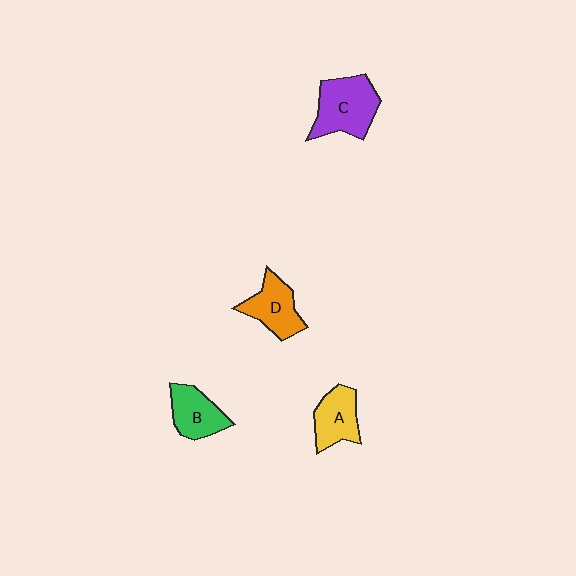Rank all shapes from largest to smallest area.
From largest to smallest: C (purple), D (orange), A (yellow), B (green).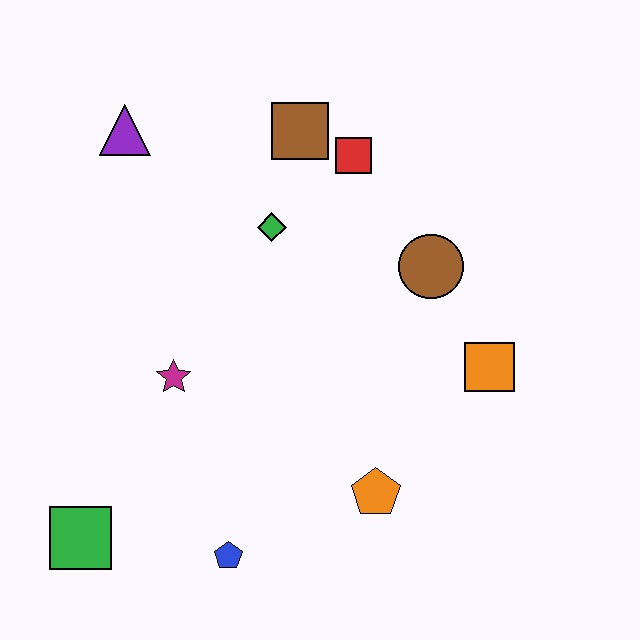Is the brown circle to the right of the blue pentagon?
Yes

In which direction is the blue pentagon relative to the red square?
The blue pentagon is below the red square.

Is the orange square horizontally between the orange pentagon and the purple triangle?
No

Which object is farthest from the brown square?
The green square is farthest from the brown square.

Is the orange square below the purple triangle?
Yes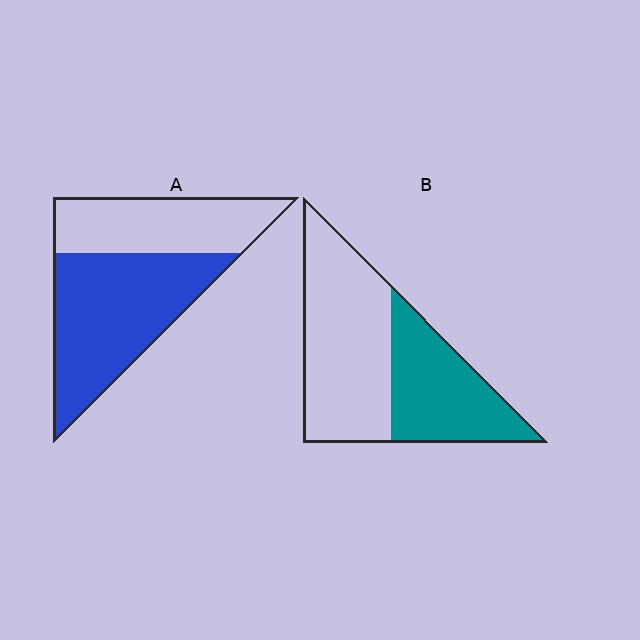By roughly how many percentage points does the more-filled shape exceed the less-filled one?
By roughly 20 percentage points (A over B).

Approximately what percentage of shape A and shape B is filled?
A is approximately 60% and B is approximately 40%.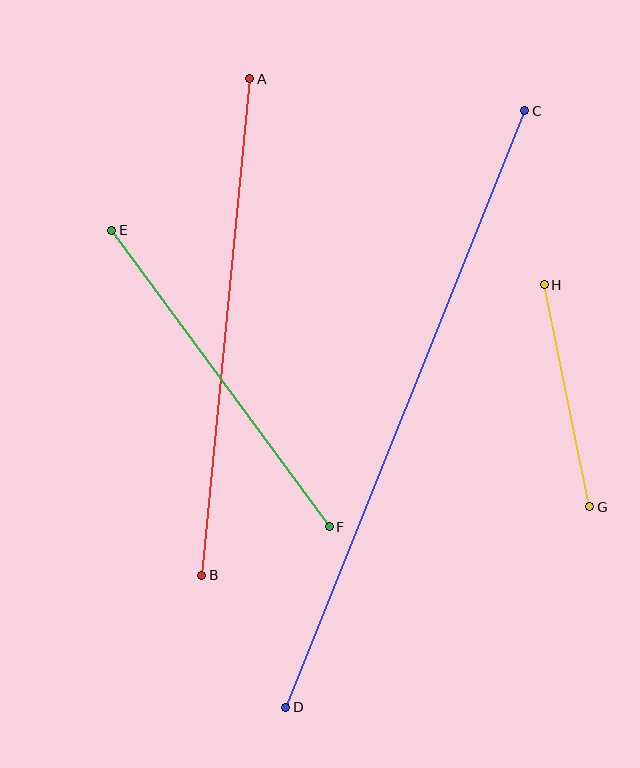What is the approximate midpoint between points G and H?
The midpoint is at approximately (567, 396) pixels.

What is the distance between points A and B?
The distance is approximately 499 pixels.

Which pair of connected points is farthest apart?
Points C and D are farthest apart.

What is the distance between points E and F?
The distance is approximately 368 pixels.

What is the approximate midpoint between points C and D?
The midpoint is at approximately (405, 409) pixels.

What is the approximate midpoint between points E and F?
The midpoint is at approximately (220, 378) pixels.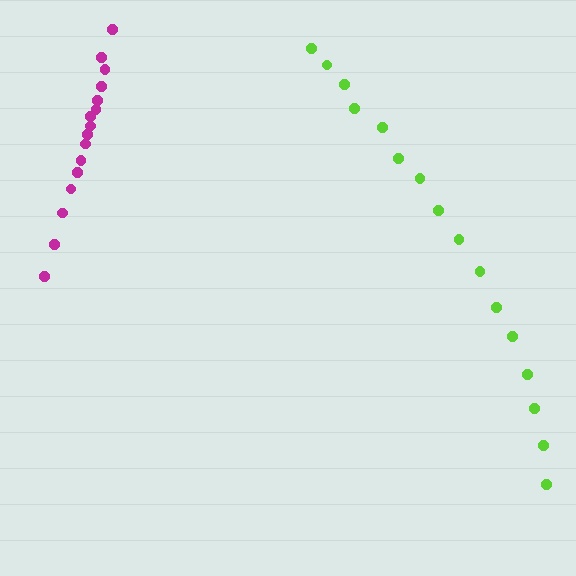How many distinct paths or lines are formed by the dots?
There are 2 distinct paths.